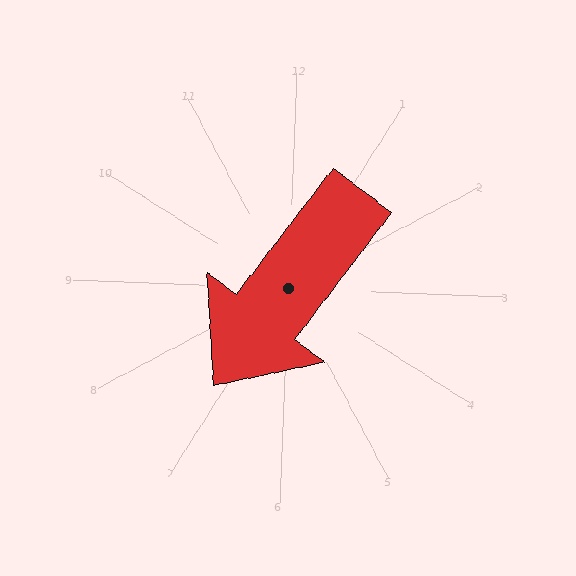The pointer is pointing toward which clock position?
Roughly 7 o'clock.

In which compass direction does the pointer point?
Southwest.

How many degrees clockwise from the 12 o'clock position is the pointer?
Approximately 215 degrees.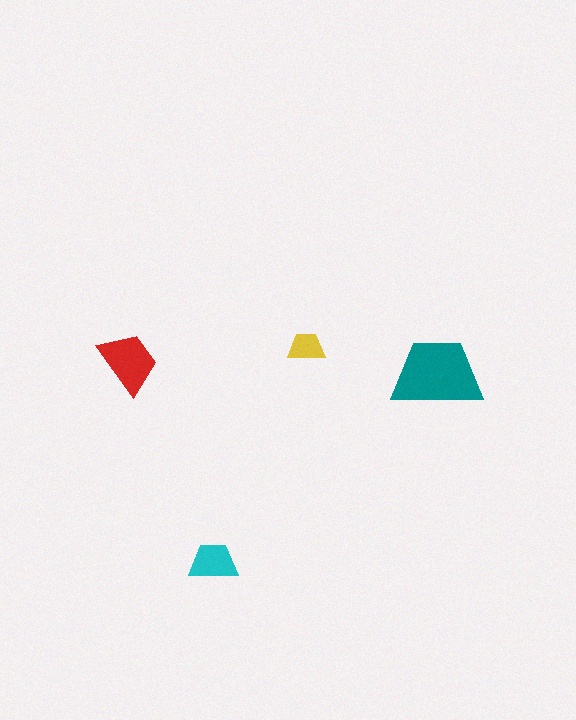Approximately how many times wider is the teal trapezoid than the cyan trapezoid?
About 2 times wider.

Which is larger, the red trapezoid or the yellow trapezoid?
The red one.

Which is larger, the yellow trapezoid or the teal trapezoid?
The teal one.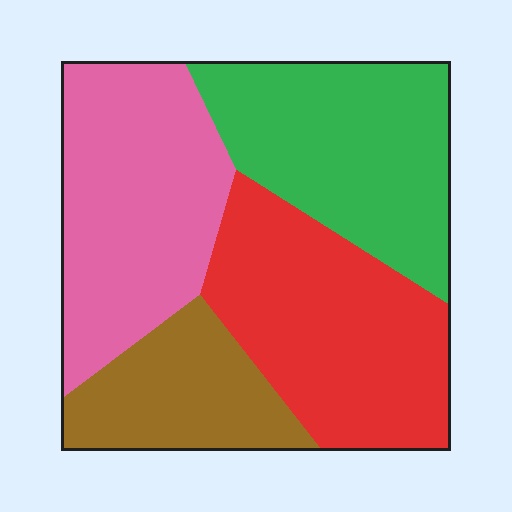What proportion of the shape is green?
Green takes up between a sixth and a third of the shape.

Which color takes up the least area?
Brown, at roughly 15%.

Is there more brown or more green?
Green.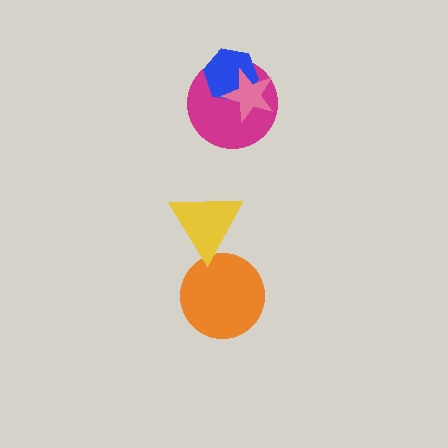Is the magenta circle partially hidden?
Yes, it is partially covered by another shape.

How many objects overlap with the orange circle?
1 object overlaps with the orange circle.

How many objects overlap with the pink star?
2 objects overlap with the pink star.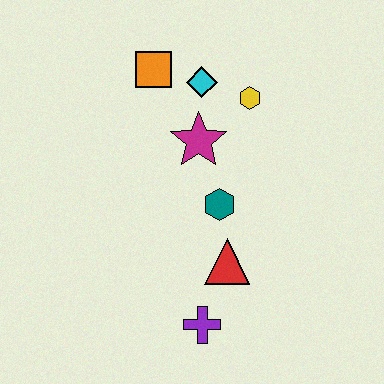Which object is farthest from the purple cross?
The orange square is farthest from the purple cross.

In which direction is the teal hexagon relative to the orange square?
The teal hexagon is below the orange square.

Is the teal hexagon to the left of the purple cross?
No